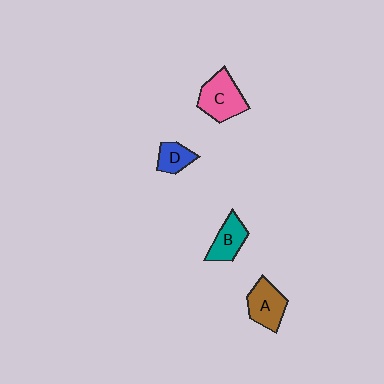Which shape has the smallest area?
Shape D (blue).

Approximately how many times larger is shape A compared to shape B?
Approximately 1.2 times.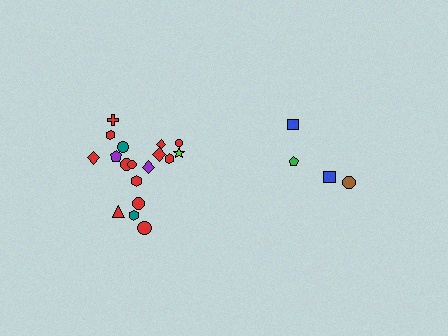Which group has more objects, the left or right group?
The left group.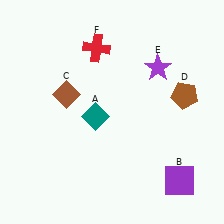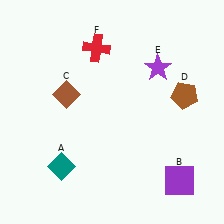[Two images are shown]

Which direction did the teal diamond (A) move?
The teal diamond (A) moved down.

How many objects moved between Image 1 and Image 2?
1 object moved between the two images.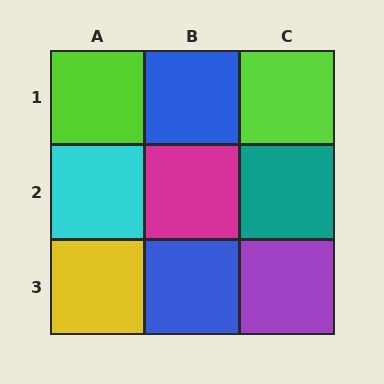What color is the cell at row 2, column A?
Cyan.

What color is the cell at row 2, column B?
Magenta.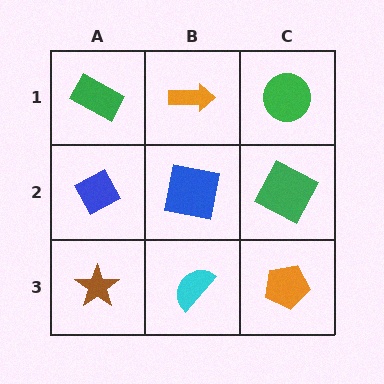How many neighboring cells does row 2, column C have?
3.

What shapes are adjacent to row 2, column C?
A green circle (row 1, column C), an orange pentagon (row 3, column C), a blue square (row 2, column B).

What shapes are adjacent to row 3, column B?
A blue square (row 2, column B), a brown star (row 3, column A), an orange pentagon (row 3, column C).